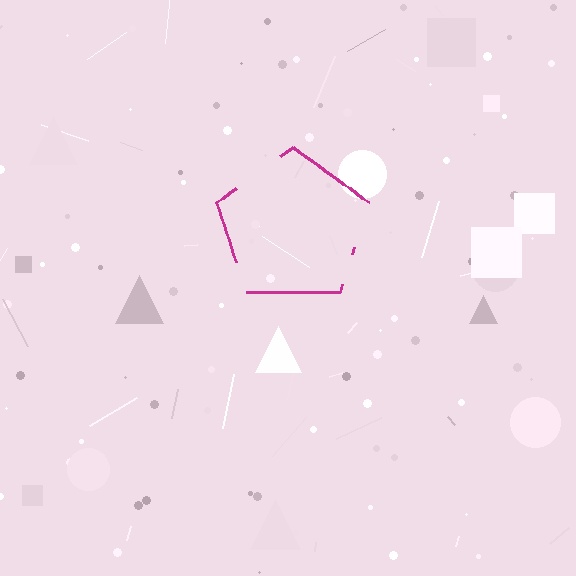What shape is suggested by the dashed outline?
The dashed outline suggests a pentagon.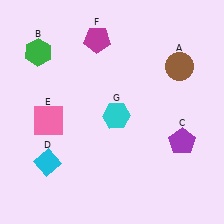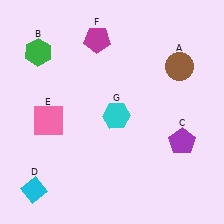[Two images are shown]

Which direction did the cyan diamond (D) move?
The cyan diamond (D) moved down.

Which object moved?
The cyan diamond (D) moved down.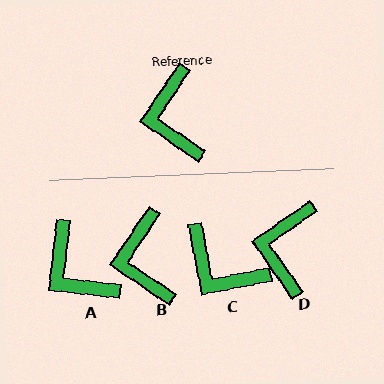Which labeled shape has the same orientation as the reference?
B.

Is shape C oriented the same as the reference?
No, it is off by about 45 degrees.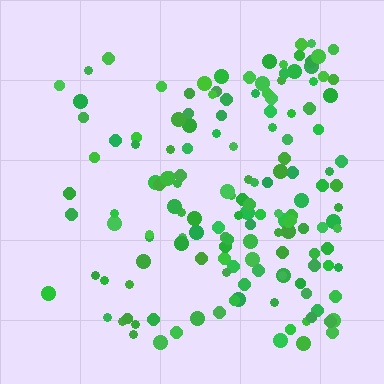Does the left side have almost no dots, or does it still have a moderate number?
Still a moderate number, just noticeably fewer than the right.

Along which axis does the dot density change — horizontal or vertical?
Horizontal.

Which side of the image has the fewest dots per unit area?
The left.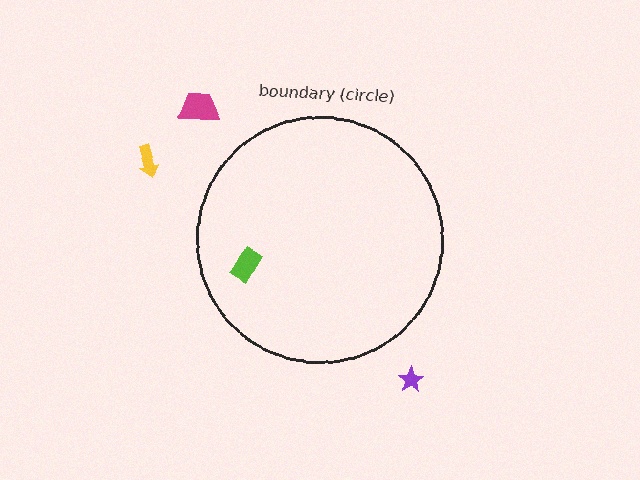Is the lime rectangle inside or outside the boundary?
Inside.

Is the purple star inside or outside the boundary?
Outside.